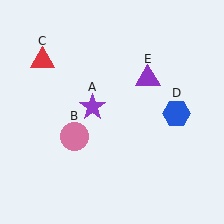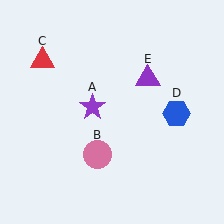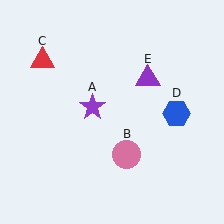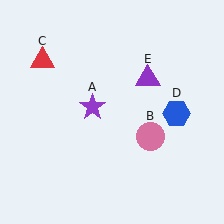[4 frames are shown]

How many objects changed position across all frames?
1 object changed position: pink circle (object B).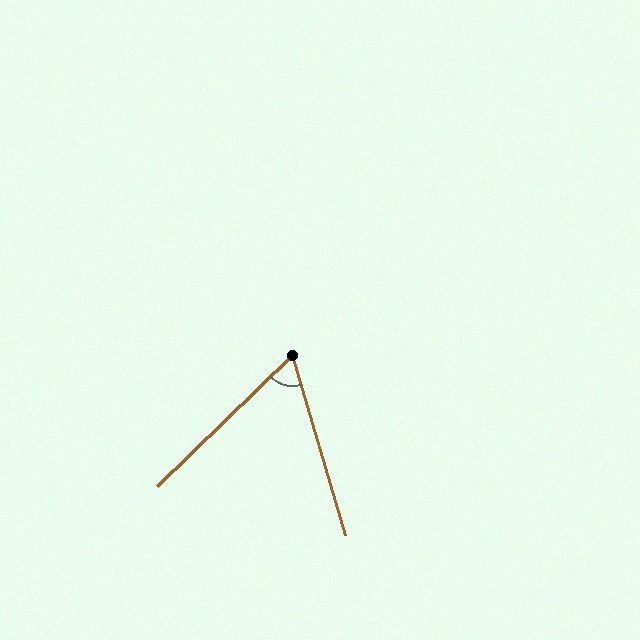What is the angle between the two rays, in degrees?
Approximately 62 degrees.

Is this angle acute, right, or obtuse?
It is acute.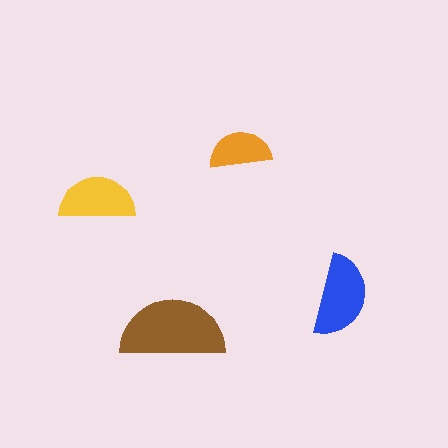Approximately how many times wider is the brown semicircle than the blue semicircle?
About 1.5 times wider.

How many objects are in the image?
There are 4 objects in the image.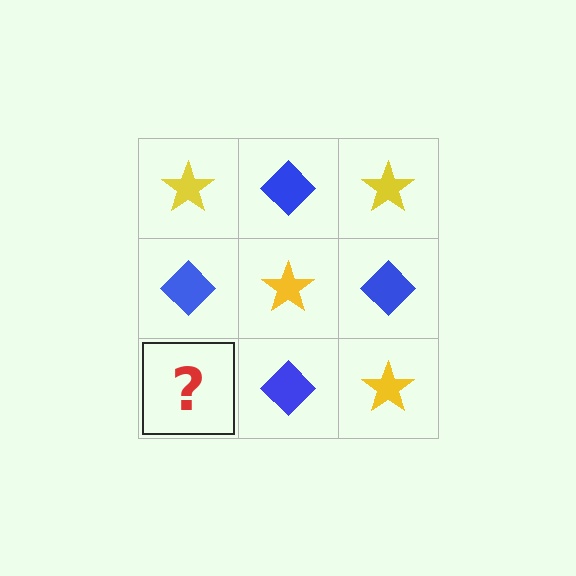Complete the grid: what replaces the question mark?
The question mark should be replaced with a yellow star.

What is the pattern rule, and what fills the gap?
The rule is that it alternates yellow star and blue diamond in a checkerboard pattern. The gap should be filled with a yellow star.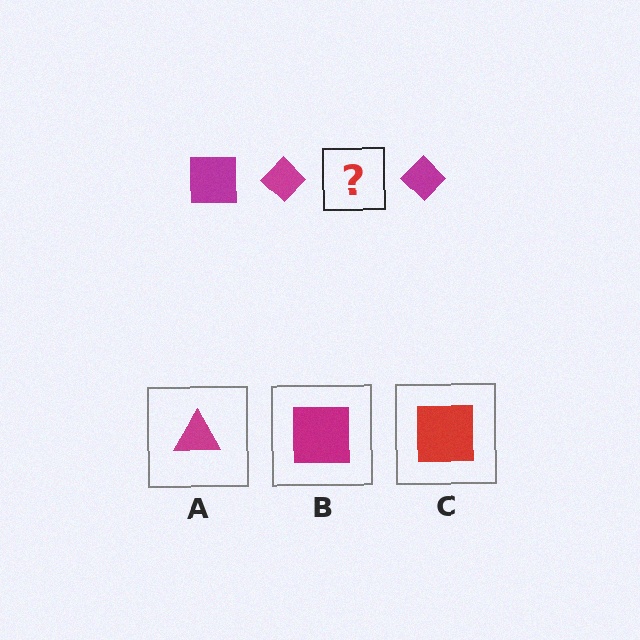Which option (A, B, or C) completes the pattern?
B.